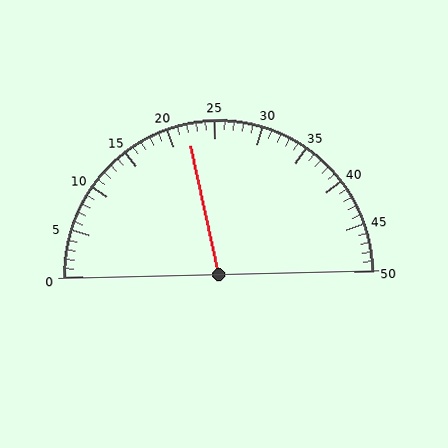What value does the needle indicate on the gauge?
The needle indicates approximately 22.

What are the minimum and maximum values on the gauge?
The gauge ranges from 0 to 50.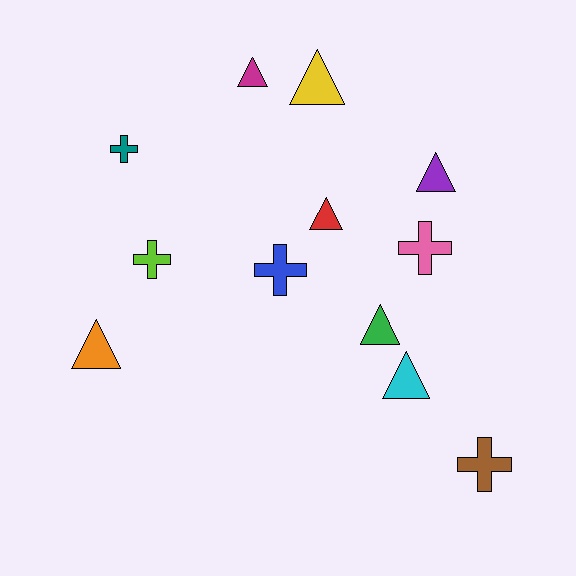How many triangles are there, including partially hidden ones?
There are 7 triangles.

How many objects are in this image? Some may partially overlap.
There are 12 objects.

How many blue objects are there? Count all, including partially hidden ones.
There is 1 blue object.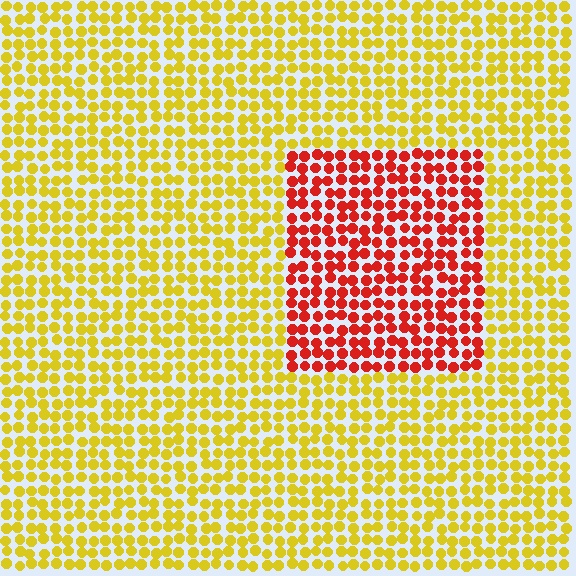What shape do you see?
I see a rectangle.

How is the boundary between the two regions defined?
The boundary is defined purely by a slight shift in hue (about 54 degrees). Spacing, size, and orientation are identical on both sides.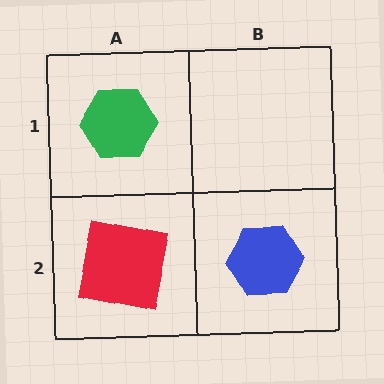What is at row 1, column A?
A green hexagon.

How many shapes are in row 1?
1 shape.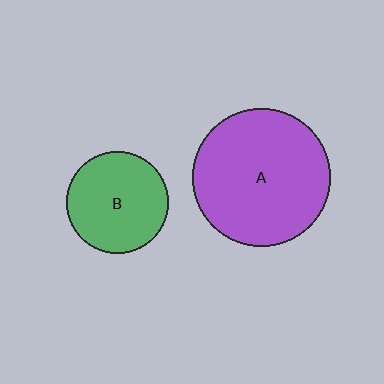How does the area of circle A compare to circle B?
Approximately 1.8 times.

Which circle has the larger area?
Circle A (purple).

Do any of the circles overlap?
No, none of the circles overlap.